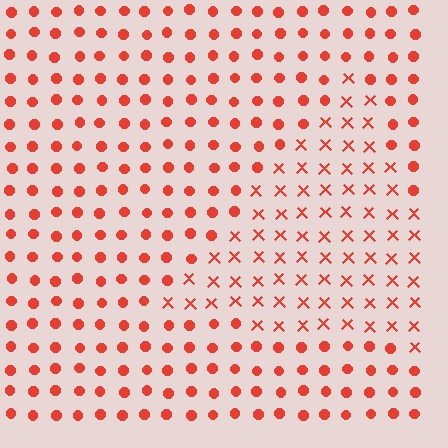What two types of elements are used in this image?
The image uses X marks inside the triangle region and circles outside it.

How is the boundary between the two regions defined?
The boundary is defined by a change in element shape: X marks inside vs. circles outside. All elements share the same color and spacing.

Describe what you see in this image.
The image is filled with small red elements arranged in a uniform grid. A triangle-shaped region contains X marks, while the surrounding area contains circles. The boundary is defined purely by the change in element shape.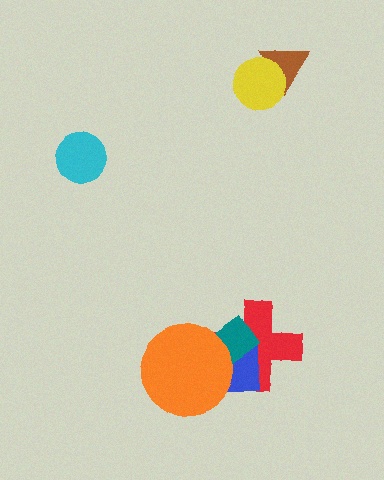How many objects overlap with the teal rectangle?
3 objects overlap with the teal rectangle.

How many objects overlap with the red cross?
3 objects overlap with the red cross.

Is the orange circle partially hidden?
No, no other shape covers it.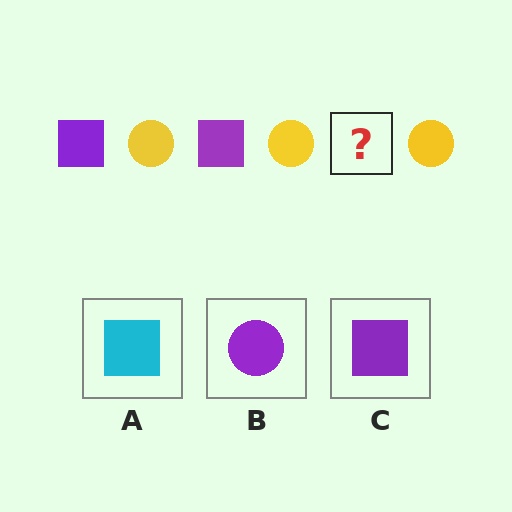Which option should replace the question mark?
Option C.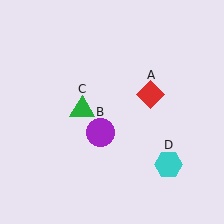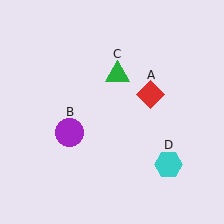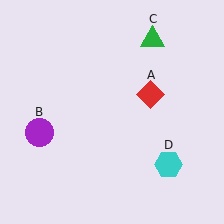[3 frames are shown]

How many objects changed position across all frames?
2 objects changed position: purple circle (object B), green triangle (object C).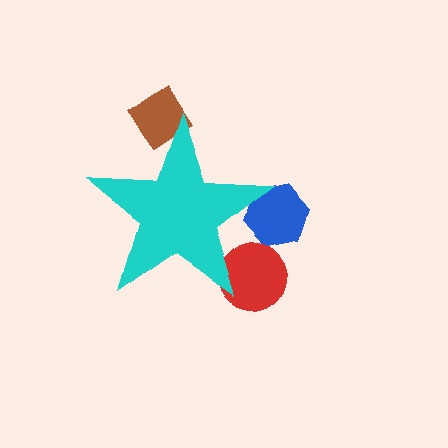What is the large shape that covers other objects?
A cyan star.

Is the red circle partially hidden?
Yes, the red circle is partially hidden behind the cyan star.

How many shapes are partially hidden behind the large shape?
3 shapes are partially hidden.